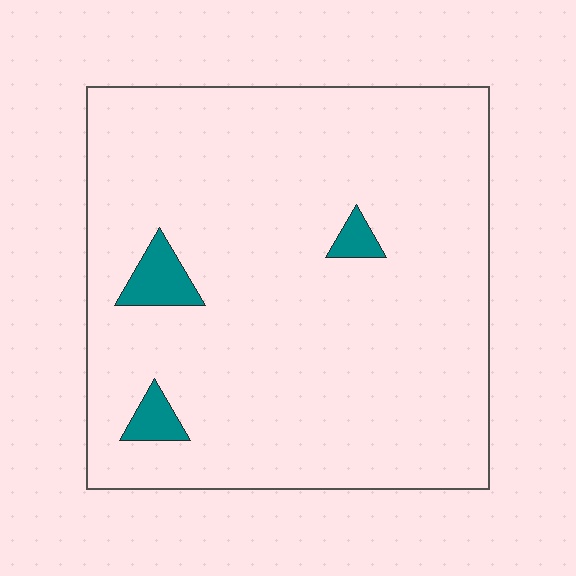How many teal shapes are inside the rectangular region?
3.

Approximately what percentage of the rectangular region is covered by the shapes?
Approximately 5%.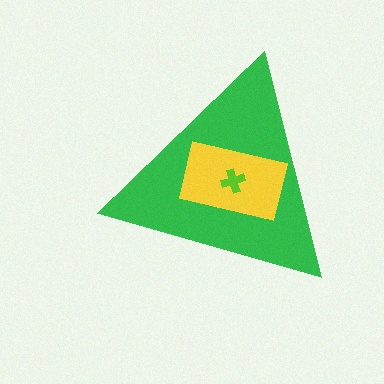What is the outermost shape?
The green triangle.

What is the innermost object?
The lime cross.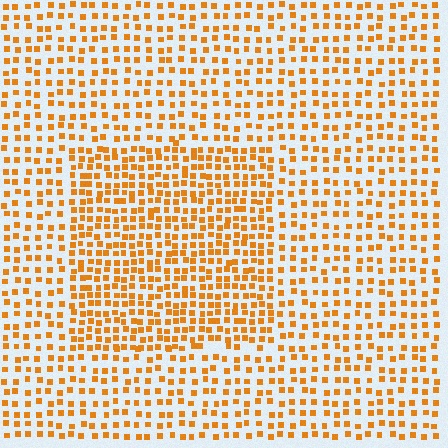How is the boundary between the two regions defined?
The boundary is defined by a change in element density (approximately 1.7x ratio). All elements are the same color, size, and shape.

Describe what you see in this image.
The image contains small orange elements arranged at two different densities. A rectangle-shaped region is visible where the elements are more densely packed than the surrounding area.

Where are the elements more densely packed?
The elements are more densely packed inside the rectangle boundary.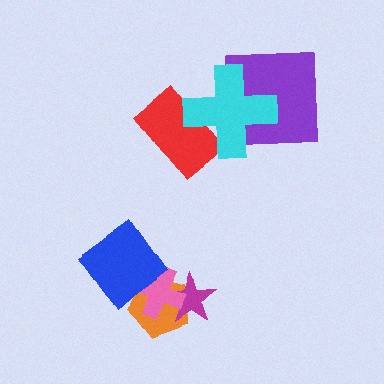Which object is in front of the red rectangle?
The cyan cross is in front of the red rectangle.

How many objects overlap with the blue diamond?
2 objects overlap with the blue diamond.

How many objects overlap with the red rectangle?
1 object overlaps with the red rectangle.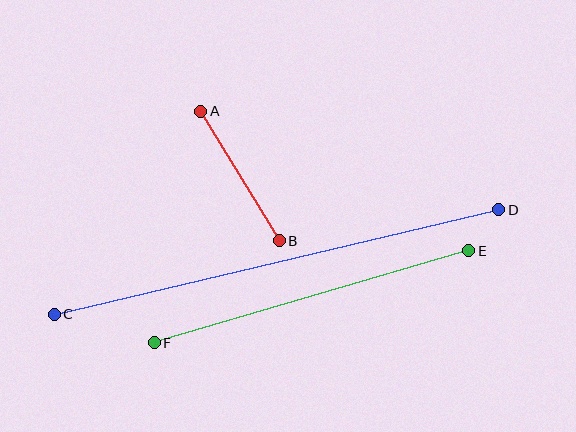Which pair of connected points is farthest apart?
Points C and D are farthest apart.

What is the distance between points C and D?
The distance is approximately 457 pixels.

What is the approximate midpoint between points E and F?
The midpoint is at approximately (311, 297) pixels.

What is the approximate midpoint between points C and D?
The midpoint is at approximately (277, 262) pixels.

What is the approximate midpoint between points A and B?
The midpoint is at approximately (240, 176) pixels.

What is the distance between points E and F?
The distance is approximately 328 pixels.